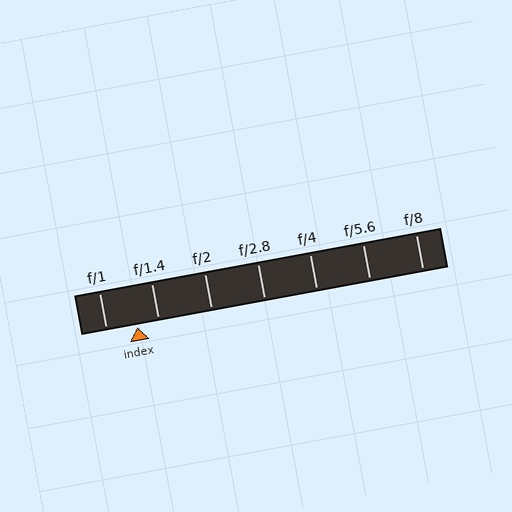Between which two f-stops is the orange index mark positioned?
The index mark is between f/1 and f/1.4.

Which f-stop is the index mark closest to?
The index mark is closest to f/1.4.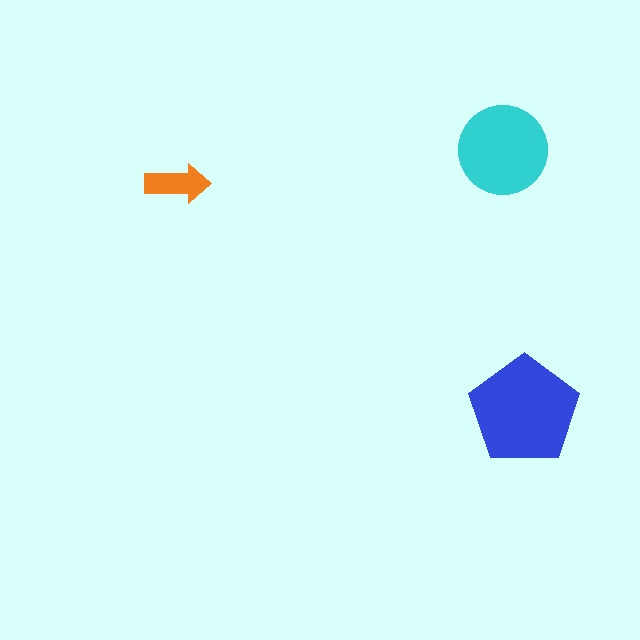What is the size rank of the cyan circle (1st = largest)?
2nd.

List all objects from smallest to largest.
The orange arrow, the cyan circle, the blue pentagon.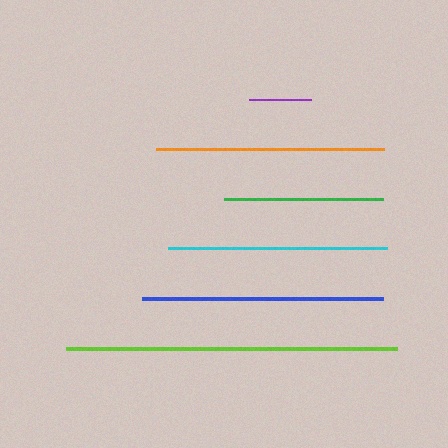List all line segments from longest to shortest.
From longest to shortest: lime, blue, orange, cyan, green, purple.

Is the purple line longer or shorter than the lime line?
The lime line is longer than the purple line.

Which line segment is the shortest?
The purple line is the shortest at approximately 62 pixels.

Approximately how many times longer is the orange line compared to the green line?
The orange line is approximately 1.4 times the length of the green line.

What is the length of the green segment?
The green segment is approximately 159 pixels long.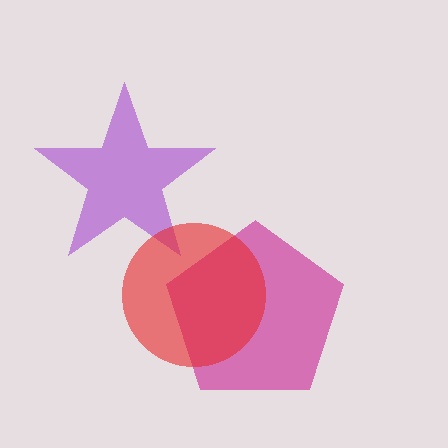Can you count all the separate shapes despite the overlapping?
Yes, there are 3 separate shapes.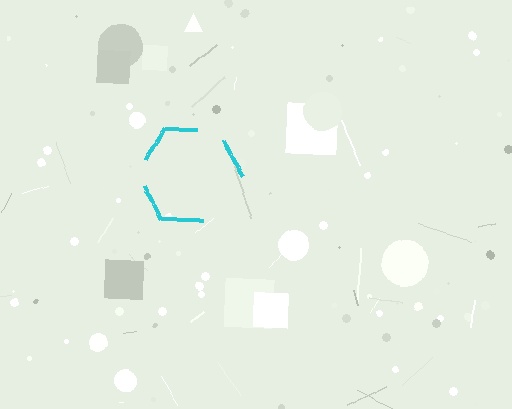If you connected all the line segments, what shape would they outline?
They would outline a hexagon.